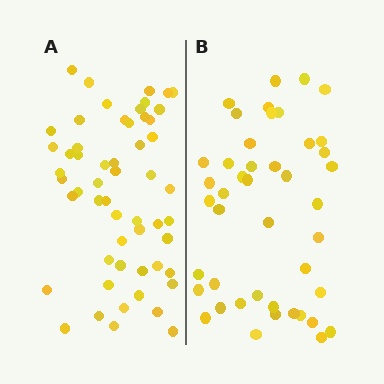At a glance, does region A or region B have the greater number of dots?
Region A (the left region) has more dots.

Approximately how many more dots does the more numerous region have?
Region A has roughly 12 or so more dots than region B.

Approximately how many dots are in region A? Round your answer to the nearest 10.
About 60 dots. (The exact count is 55, which rounds to 60.)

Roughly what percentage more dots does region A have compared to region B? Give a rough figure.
About 25% more.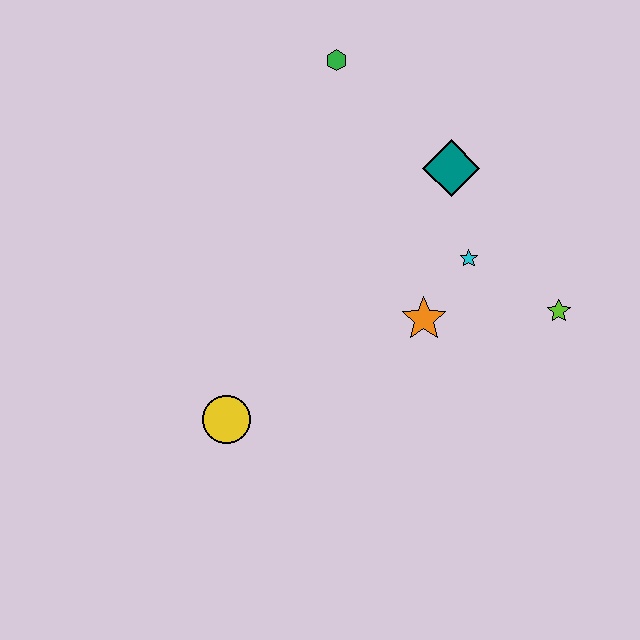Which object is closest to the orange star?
The cyan star is closest to the orange star.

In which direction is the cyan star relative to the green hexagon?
The cyan star is below the green hexagon.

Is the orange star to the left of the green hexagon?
No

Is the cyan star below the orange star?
No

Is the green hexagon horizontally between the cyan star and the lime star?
No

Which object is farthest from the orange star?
The green hexagon is farthest from the orange star.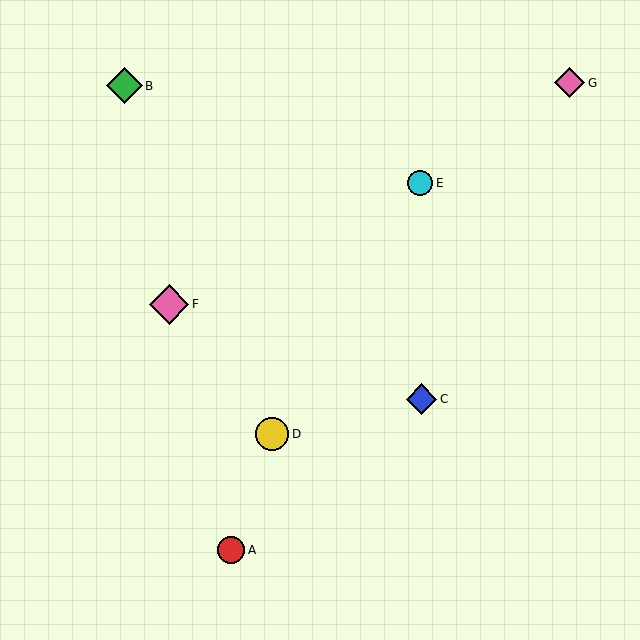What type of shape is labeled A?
Shape A is a red circle.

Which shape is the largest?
The pink diamond (labeled F) is the largest.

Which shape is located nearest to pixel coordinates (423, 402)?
The blue diamond (labeled C) at (421, 399) is nearest to that location.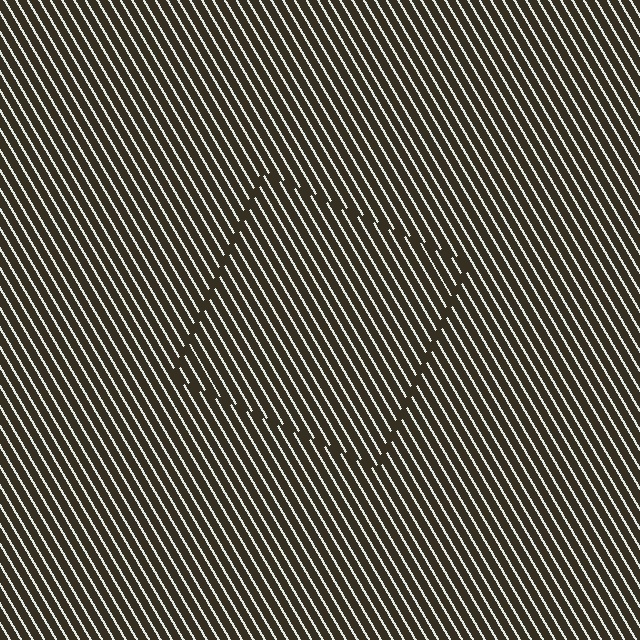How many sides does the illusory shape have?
4 sides — the line-ends trace a square.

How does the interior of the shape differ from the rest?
The interior of the shape contains the same grating, shifted by half a period — the contour is defined by the phase discontinuity where line-ends from the inner and outer gratings abut.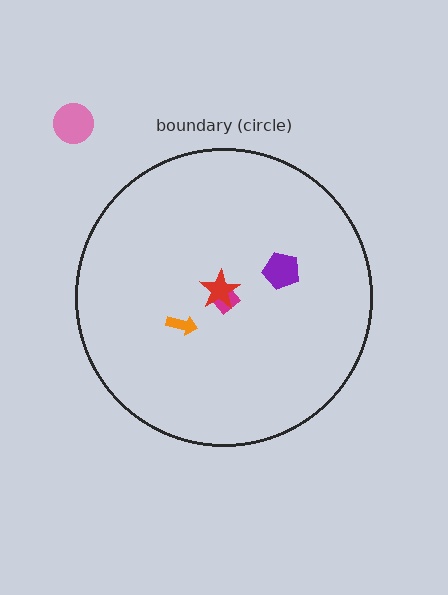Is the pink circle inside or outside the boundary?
Outside.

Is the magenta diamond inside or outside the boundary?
Inside.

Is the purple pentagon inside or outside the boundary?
Inside.